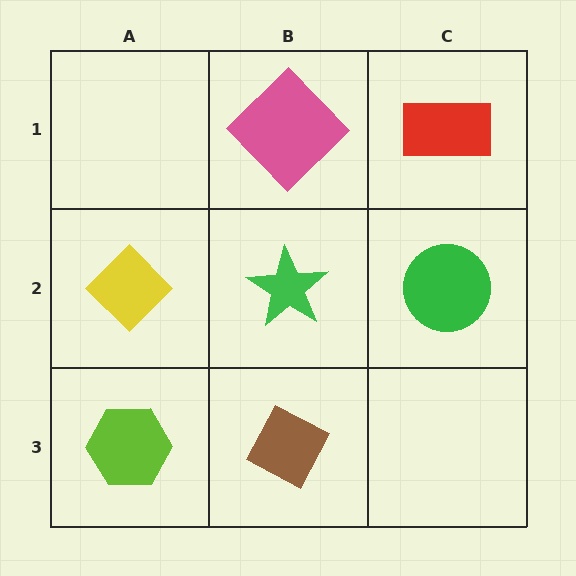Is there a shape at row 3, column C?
No, that cell is empty.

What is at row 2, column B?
A green star.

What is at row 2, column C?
A green circle.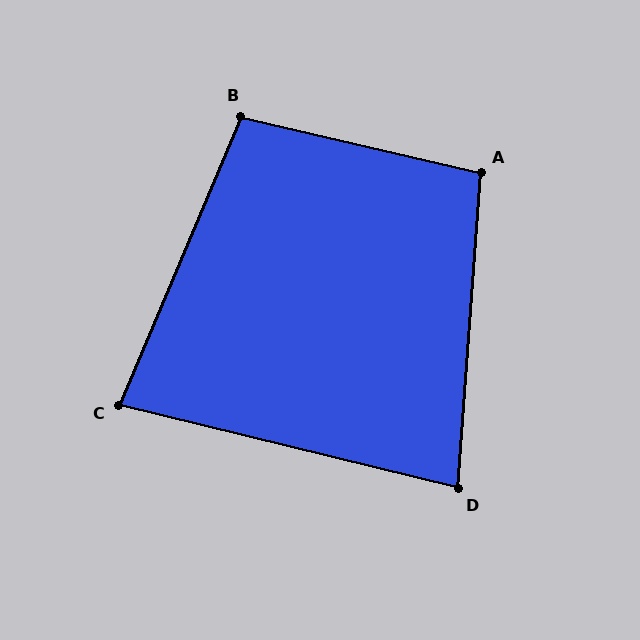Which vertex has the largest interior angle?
B, at approximately 100 degrees.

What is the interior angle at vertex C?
Approximately 81 degrees (acute).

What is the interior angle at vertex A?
Approximately 99 degrees (obtuse).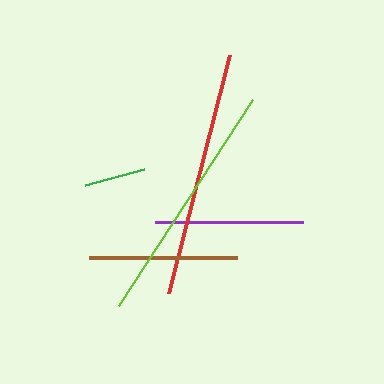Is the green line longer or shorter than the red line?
The red line is longer than the green line.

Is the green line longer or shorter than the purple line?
The purple line is longer than the green line.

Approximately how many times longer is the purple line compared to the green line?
The purple line is approximately 2.4 times the length of the green line.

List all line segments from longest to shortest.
From longest to shortest: red, lime, purple, brown, green.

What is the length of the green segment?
The green segment is approximately 61 pixels long.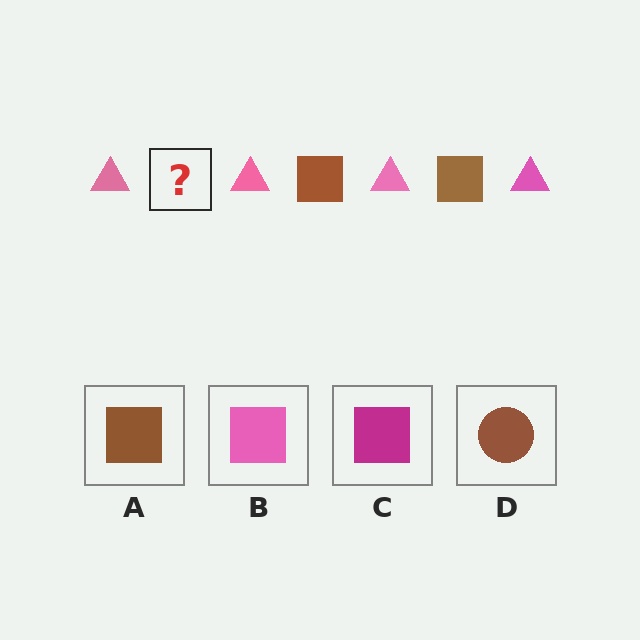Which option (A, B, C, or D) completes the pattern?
A.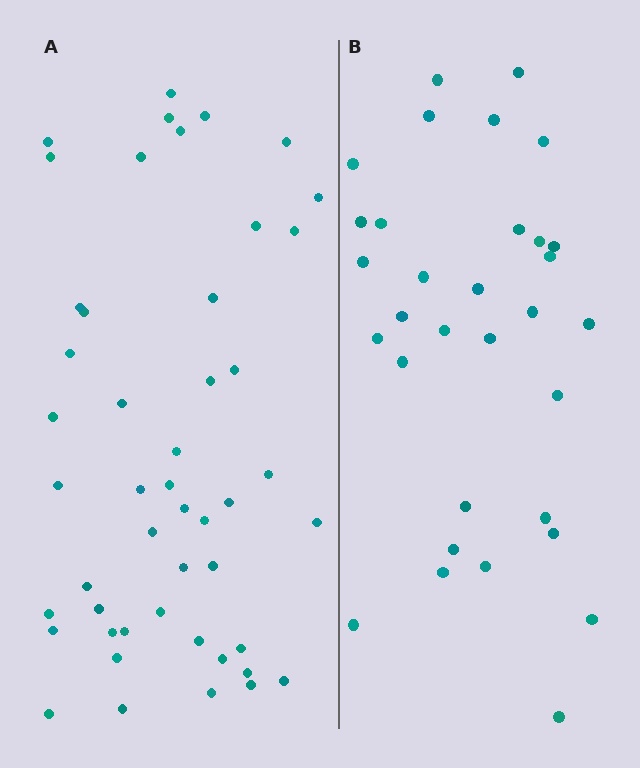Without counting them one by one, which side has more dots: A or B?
Region A (the left region) has more dots.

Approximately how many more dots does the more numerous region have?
Region A has approximately 15 more dots than region B.